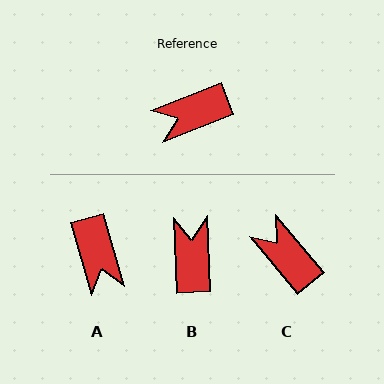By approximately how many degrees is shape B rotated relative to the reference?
Approximately 109 degrees clockwise.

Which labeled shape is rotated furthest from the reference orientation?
B, about 109 degrees away.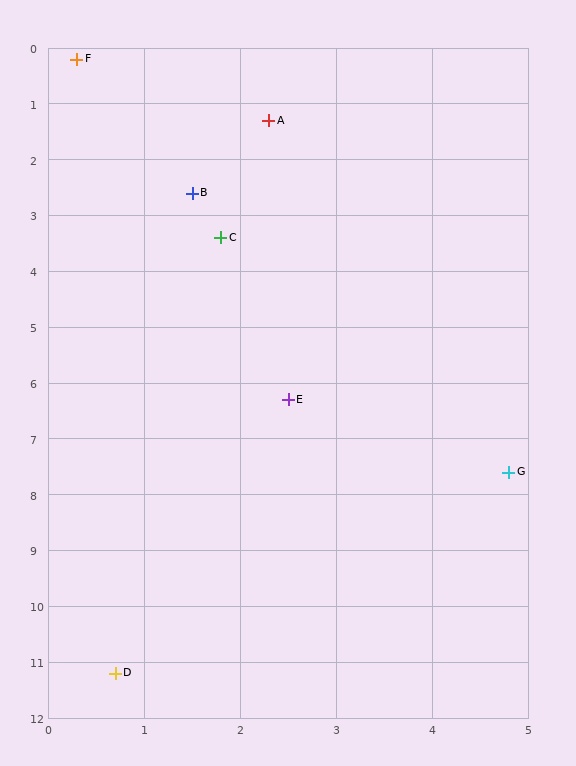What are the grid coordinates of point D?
Point D is at approximately (0.7, 11.2).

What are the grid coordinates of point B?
Point B is at approximately (1.5, 2.6).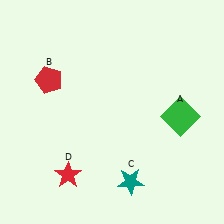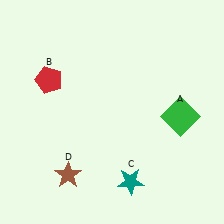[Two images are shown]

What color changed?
The star (D) changed from red in Image 1 to brown in Image 2.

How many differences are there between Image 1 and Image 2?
There is 1 difference between the two images.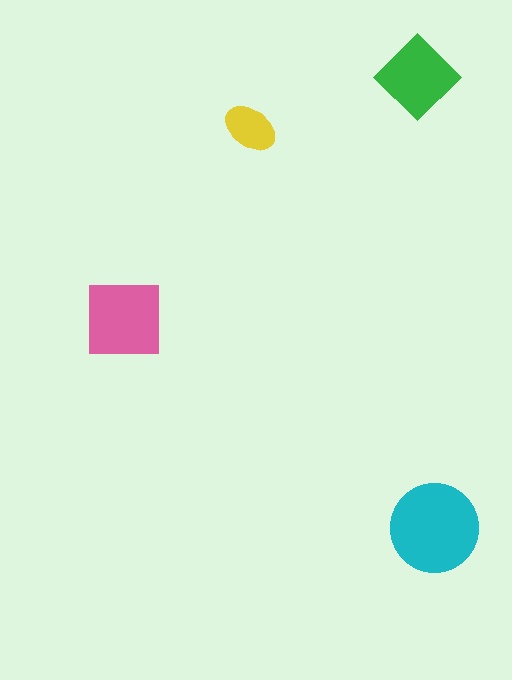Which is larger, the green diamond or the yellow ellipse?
The green diamond.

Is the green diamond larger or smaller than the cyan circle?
Smaller.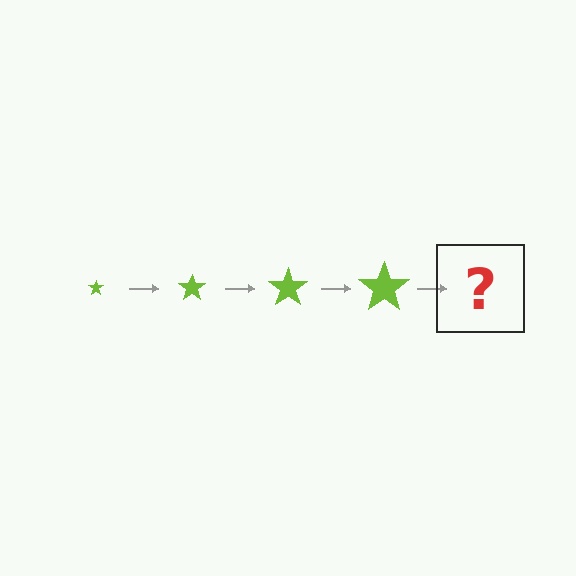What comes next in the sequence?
The next element should be a lime star, larger than the previous one.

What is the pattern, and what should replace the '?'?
The pattern is that the star gets progressively larger each step. The '?' should be a lime star, larger than the previous one.